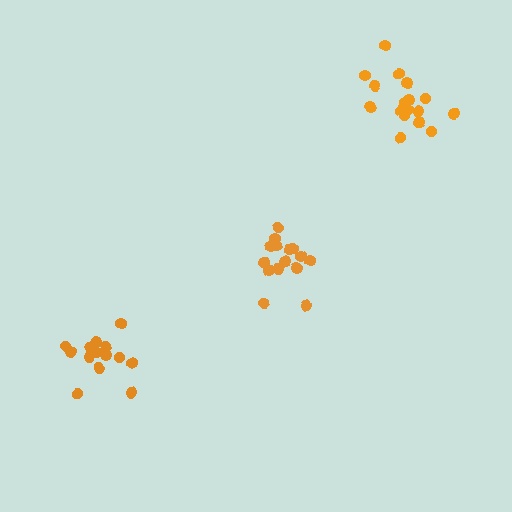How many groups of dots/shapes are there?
There are 3 groups.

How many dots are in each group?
Group 1: 15 dots, Group 2: 17 dots, Group 3: 14 dots (46 total).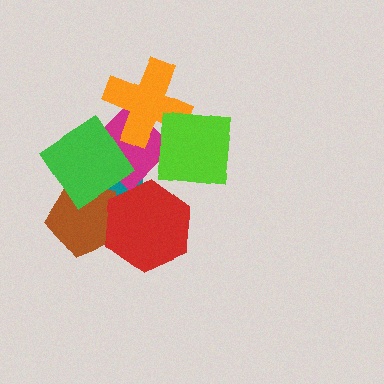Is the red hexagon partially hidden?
No, no other shape covers it.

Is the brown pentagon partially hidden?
Yes, it is partially covered by another shape.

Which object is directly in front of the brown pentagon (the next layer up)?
The green diamond is directly in front of the brown pentagon.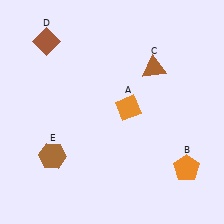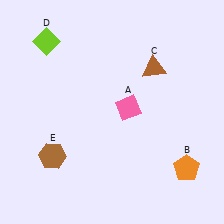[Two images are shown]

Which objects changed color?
A changed from orange to pink. D changed from brown to lime.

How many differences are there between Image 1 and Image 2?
There are 2 differences between the two images.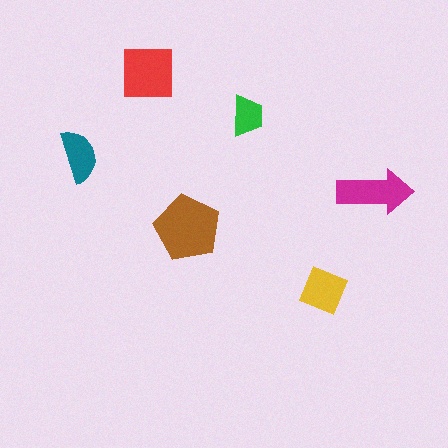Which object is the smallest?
The green trapezoid.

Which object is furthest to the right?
The magenta arrow is rightmost.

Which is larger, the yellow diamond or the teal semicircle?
The yellow diamond.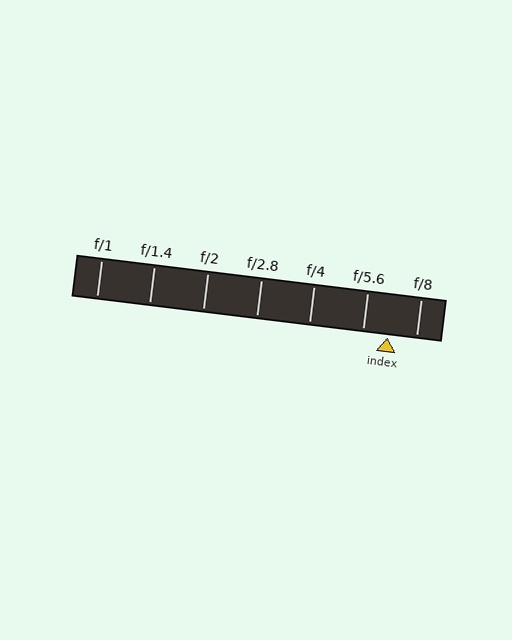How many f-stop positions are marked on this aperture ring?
There are 7 f-stop positions marked.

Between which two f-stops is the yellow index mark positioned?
The index mark is between f/5.6 and f/8.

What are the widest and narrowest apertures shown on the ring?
The widest aperture shown is f/1 and the narrowest is f/8.